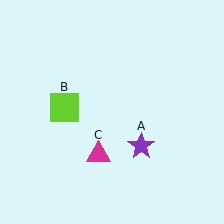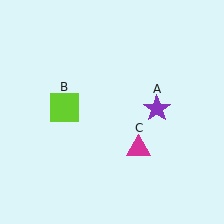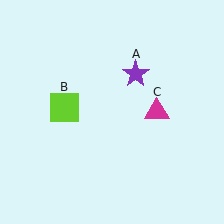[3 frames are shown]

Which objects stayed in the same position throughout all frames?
Lime square (object B) remained stationary.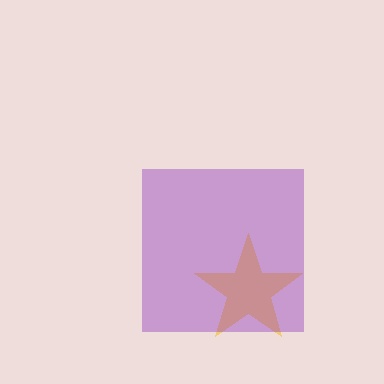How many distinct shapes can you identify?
There are 2 distinct shapes: a yellow star, a purple square.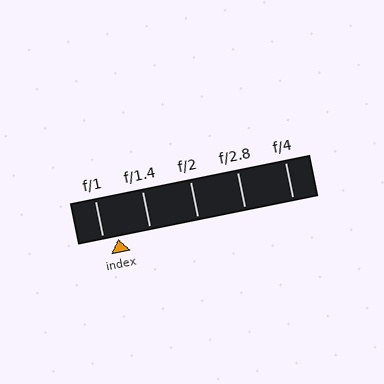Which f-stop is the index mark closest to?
The index mark is closest to f/1.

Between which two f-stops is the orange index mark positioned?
The index mark is between f/1 and f/1.4.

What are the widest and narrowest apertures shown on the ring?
The widest aperture shown is f/1 and the narrowest is f/4.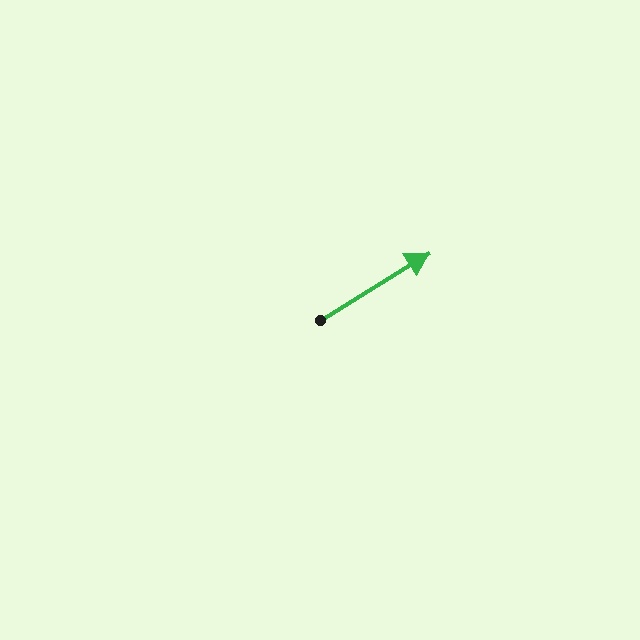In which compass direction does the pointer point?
Northeast.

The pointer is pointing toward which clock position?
Roughly 2 o'clock.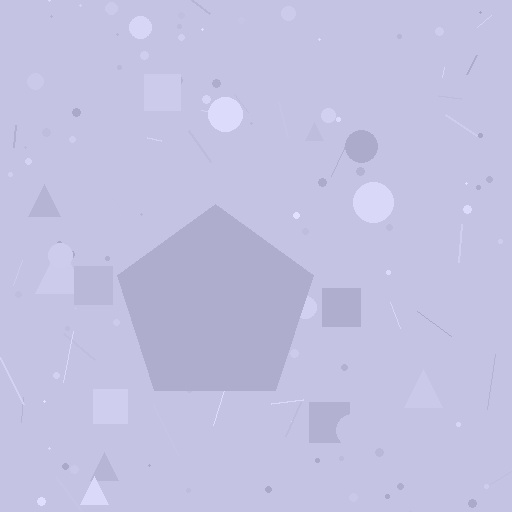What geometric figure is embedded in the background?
A pentagon is embedded in the background.